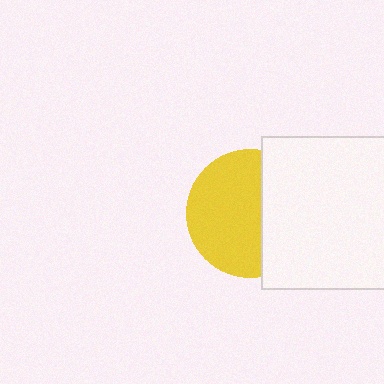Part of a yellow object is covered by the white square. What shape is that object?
It is a circle.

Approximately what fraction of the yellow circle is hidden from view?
Roughly 39% of the yellow circle is hidden behind the white square.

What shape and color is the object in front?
The object in front is a white square.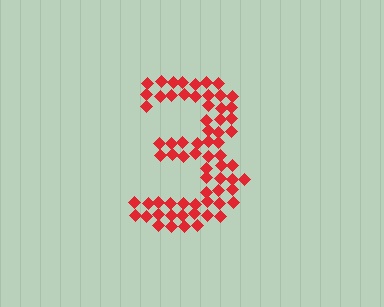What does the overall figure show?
The overall figure shows the digit 3.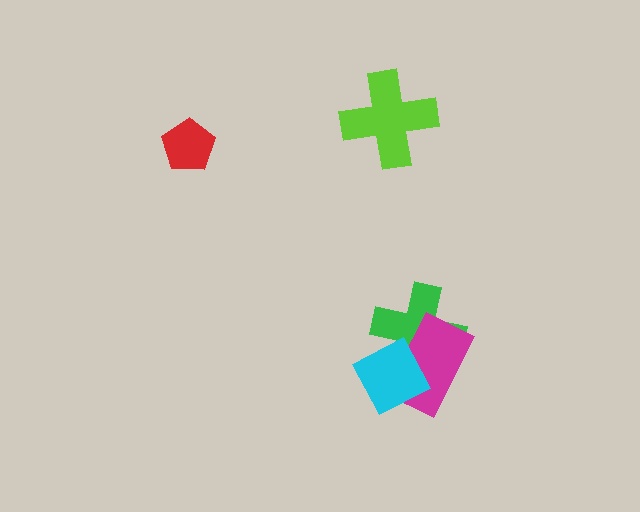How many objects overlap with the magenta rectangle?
2 objects overlap with the magenta rectangle.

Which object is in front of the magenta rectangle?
The cyan diamond is in front of the magenta rectangle.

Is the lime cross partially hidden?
No, no other shape covers it.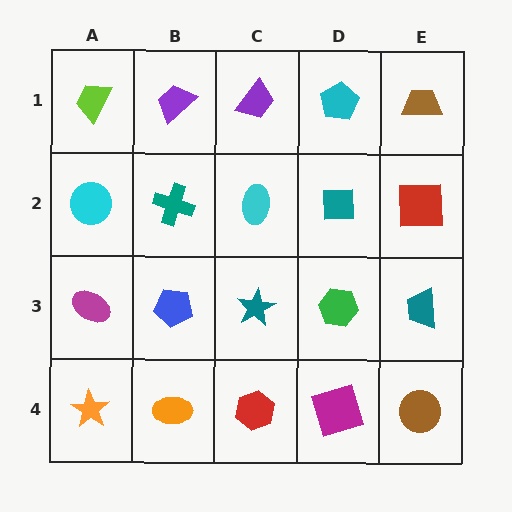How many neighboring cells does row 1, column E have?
2.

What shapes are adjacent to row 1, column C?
A cyan ellipse (row 2, column C), a purple trapezoid (row 1, column B), a cyan pentagon (row 1, column D).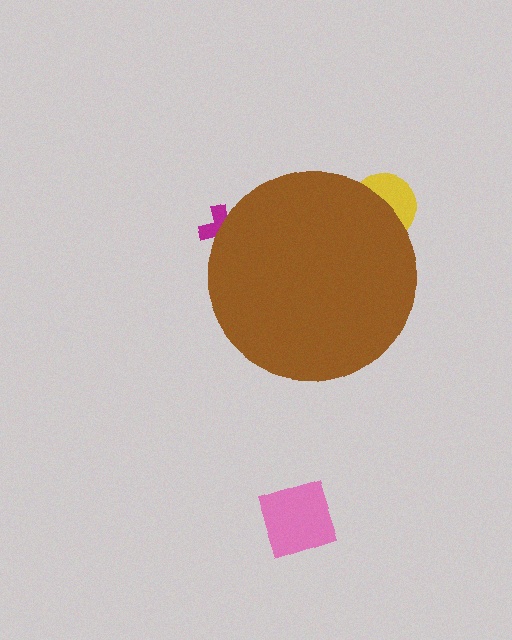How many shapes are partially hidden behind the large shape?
2 shapes are partially hidden.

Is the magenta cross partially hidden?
Yes, the magenta cross is partially hidden behind the brown circle.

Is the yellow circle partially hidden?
Yes, the yellow circle is partially hidden behind the brown circle.